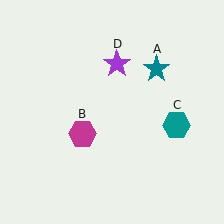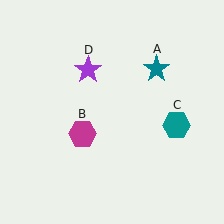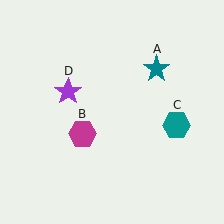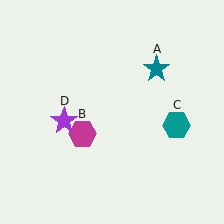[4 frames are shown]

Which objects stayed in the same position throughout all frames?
Teal star (object A) and magenta hexagon (object B) and teal hexagon (object C) remained stationary.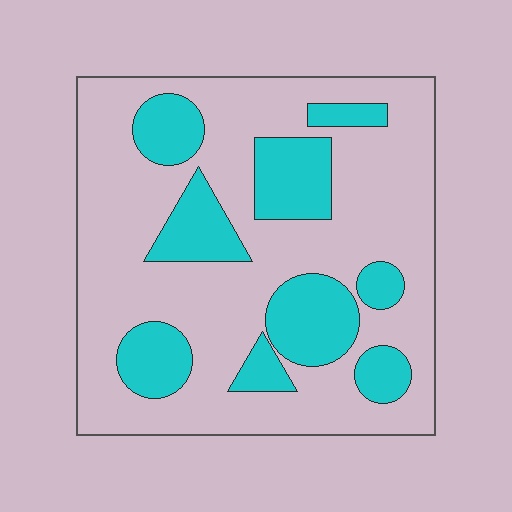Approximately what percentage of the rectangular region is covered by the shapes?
Approximately 30%.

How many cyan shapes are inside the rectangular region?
9.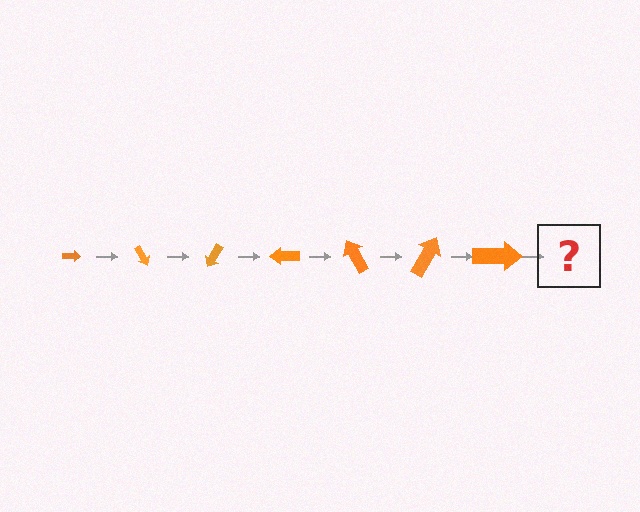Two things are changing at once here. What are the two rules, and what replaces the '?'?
The two rules are that the arrow grows larger each step and it rotates 60 degrees each step. The '?' should be an arrow, larger than the previous one and rotated 420 degrees from the start.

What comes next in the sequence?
The next element should be an arrow, larger than the previous one and rotated 420 degrees from the start.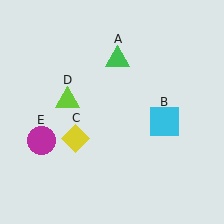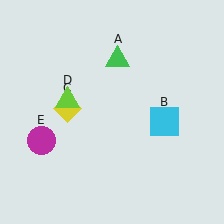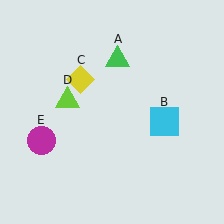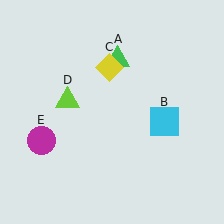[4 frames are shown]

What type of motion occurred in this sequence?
The yellow diamond (object C) rotated clockwise around the center of the scene.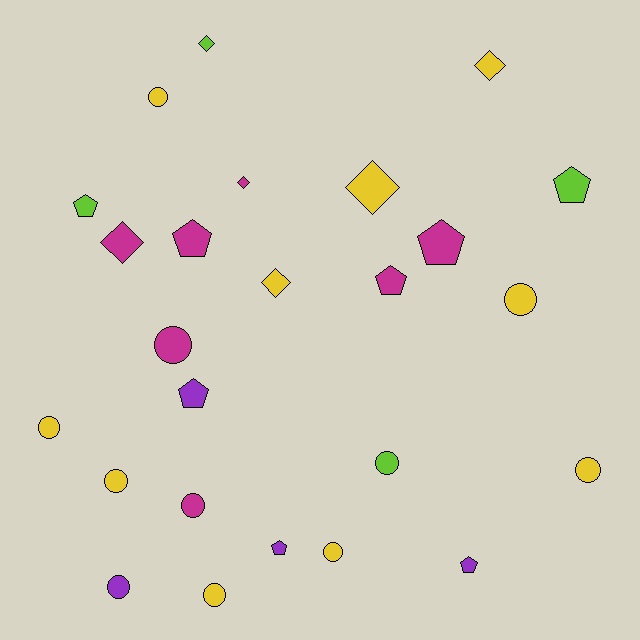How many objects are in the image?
There are 25 objects.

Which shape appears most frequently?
Circle, with 11 objects.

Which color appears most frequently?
Yellow, with 10 objects.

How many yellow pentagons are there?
There are no yellow pentagons.